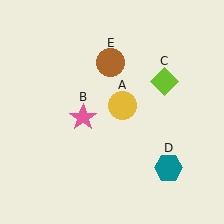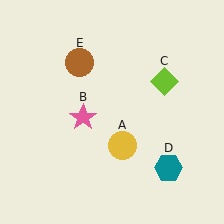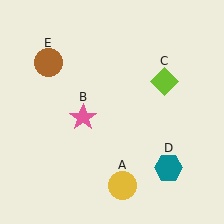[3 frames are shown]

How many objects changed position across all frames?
2 objects changed position: yellow circle (object A), brown circle (object E).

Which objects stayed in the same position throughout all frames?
Pink star (object B) and lime diamond (object C) and teal hexagon (object D) remained stationary.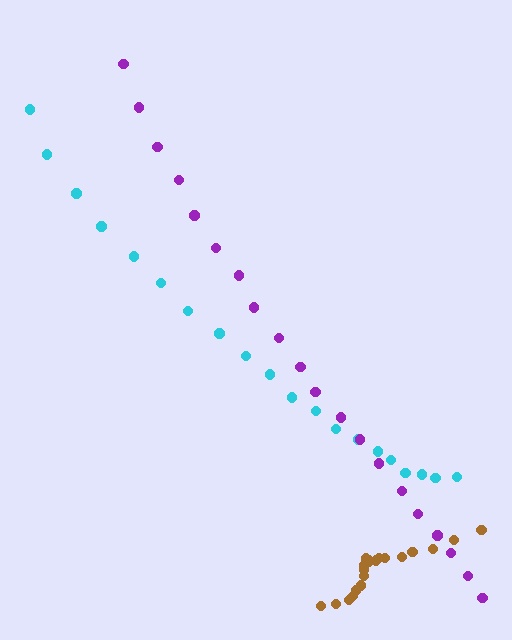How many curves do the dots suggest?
There are 3 distinct paths.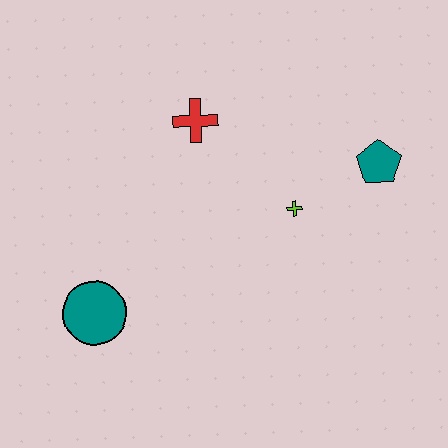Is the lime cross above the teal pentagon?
No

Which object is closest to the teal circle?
The red cross is closest to the teal circle.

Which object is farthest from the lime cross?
The teal circle is farthest from the lime cross.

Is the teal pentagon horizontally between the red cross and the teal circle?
No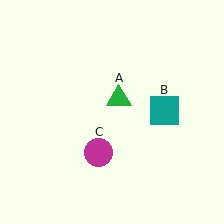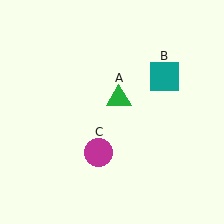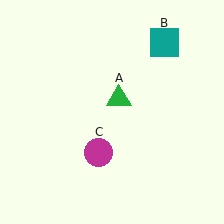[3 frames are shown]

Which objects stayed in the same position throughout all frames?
Green triangle (object A) and magenta circle (object C) remained stationary.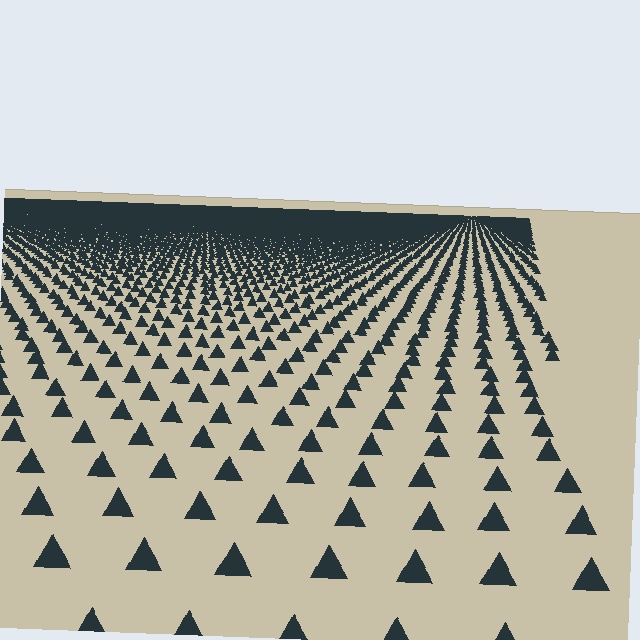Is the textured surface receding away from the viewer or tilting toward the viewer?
The surface is receding away from the viewer. Texture elements get smaller and denser toward the top.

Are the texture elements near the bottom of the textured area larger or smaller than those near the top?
Larger. Near the bottom, elements are closer to the viewer and appear at a bigger on-screen size.